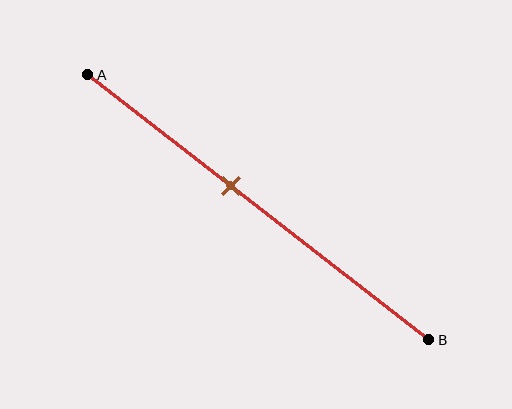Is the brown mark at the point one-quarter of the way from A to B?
No, the mark is at about 40% from A, not at the 25% one-quarter point.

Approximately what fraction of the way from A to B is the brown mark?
The brown mark is approximately 40% of the way from A to B.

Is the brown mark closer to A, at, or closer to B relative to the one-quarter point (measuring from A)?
The brown mark is closer to point B than the one-quarter point of segment AB.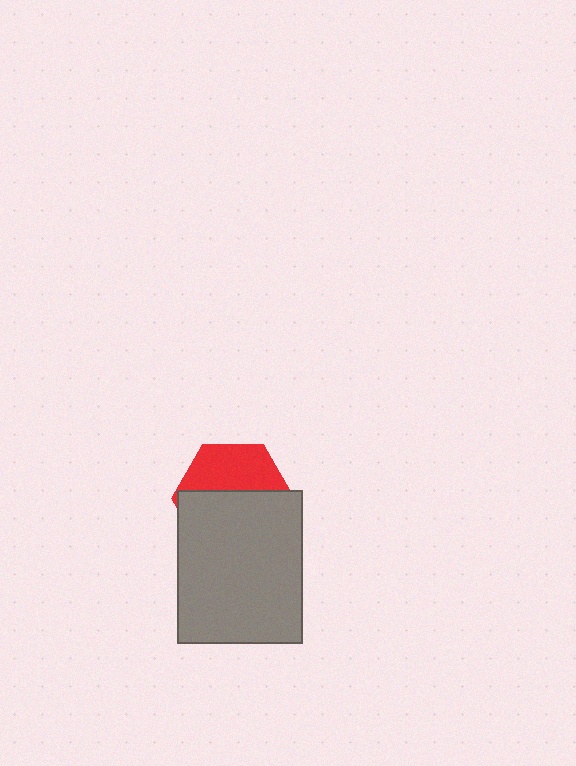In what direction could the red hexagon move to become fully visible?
The red hexagon could move up. That would shift it out from behind the gray rectangle entirely.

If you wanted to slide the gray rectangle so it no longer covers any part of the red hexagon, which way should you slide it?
Slide it down — that is the most direct way to separate the two shapes.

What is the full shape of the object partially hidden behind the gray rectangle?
The partially hidden object is a red hexagon.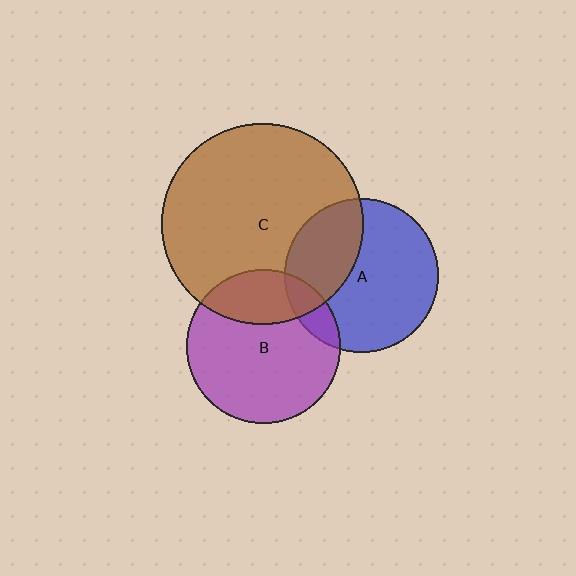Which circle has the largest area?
Circle C (brown).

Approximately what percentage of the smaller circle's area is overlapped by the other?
Approximately 10%.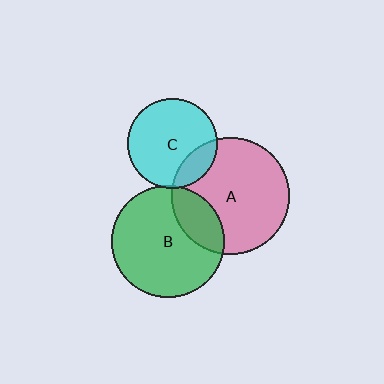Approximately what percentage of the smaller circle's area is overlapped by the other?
Approximately 20%.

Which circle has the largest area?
Circle A (pink).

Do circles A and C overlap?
Yes.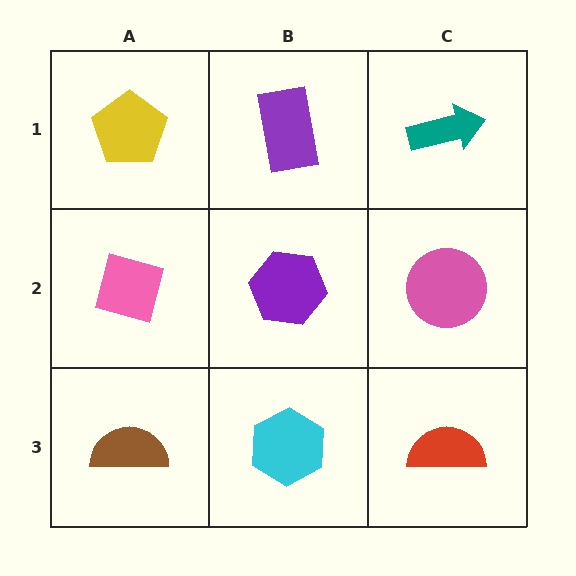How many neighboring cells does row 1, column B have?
3.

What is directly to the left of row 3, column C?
A cyan hexagon.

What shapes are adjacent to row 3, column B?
A purple hexagon (row 2, column B), a brown semicircle (row 3, column A), a red semicircle (row 3, column C).